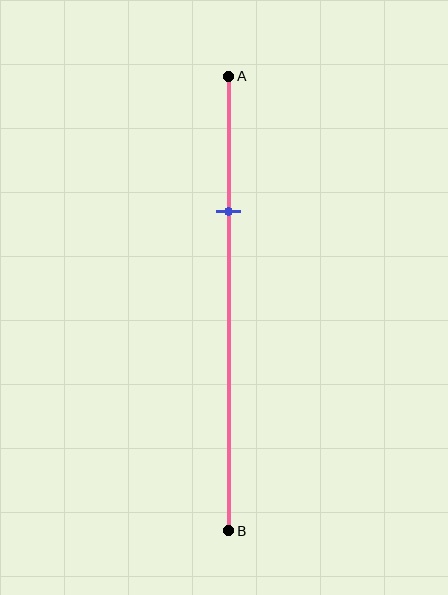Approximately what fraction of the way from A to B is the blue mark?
The blue mark is approximately 30% of the way from A to B.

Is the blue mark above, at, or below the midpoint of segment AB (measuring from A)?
The blue mark is above the midpoint of segment AB.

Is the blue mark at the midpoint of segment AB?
No, the mark is at about 30% from A, not at the 50% midpoint.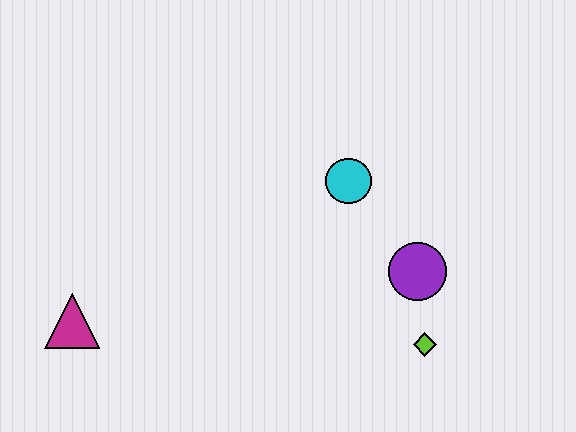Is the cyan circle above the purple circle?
Yes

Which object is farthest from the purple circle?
The magenta triangle is farthest from the purple circle.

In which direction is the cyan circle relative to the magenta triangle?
The cyan circle is to the right of the magenta triangle.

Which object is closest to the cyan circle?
The purple circle is closest to the cyan circle.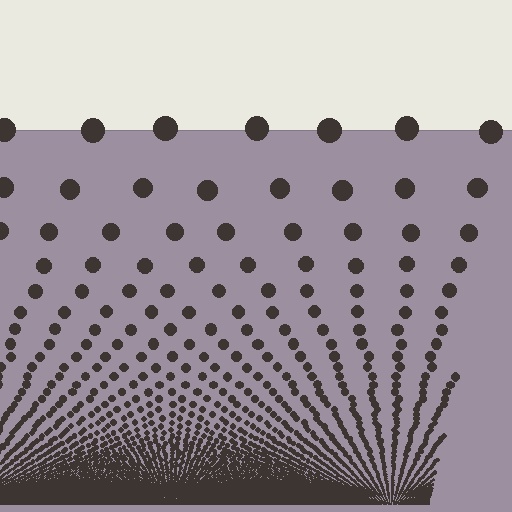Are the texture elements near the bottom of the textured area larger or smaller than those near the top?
Smaller. The gradient is inverted — elements near the bottom are smaller and denser.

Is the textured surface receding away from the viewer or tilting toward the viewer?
The surface appears to tilt toward the viewer. Texture elements get larger and sparser toward the top.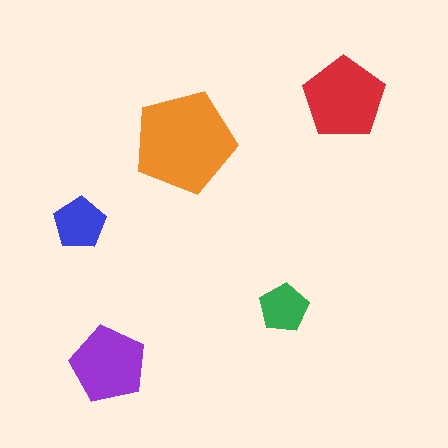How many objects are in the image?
There are 5 objects in the image.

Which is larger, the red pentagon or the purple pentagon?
The red one.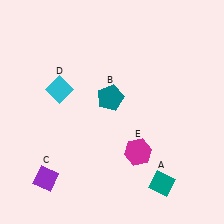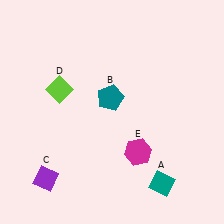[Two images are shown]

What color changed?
The diamond (D) changed from cyan in Image 1 to lime in Image 2.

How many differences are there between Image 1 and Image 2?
There is 1 difference between the two images.